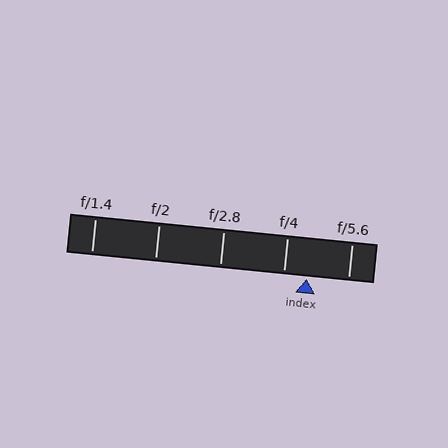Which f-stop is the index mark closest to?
The index mark is closest to f/4.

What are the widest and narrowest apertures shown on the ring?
The widest aperture shown is f/1.4 and the narrowest is f/5.6.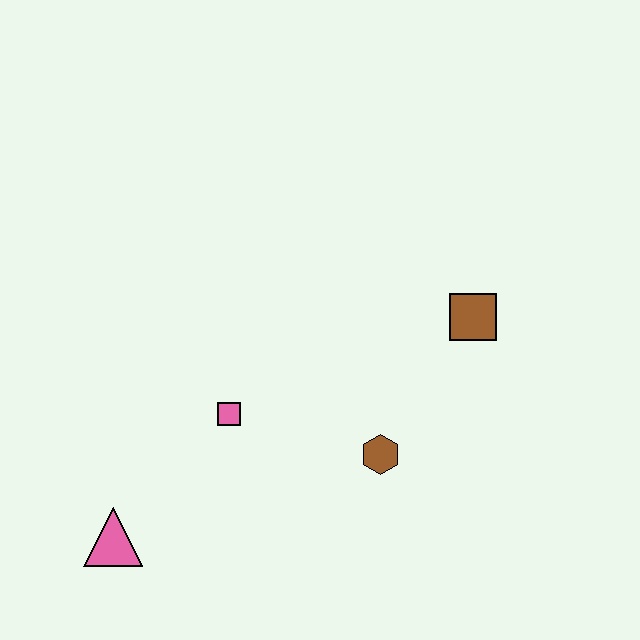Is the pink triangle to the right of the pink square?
No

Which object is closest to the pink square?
The brown hexagon is closest to the pink square.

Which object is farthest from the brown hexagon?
The pink triangle is farthest from the brown hexagon.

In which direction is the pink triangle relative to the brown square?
The pink triangle is to the left of the brown square.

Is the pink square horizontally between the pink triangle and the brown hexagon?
Yes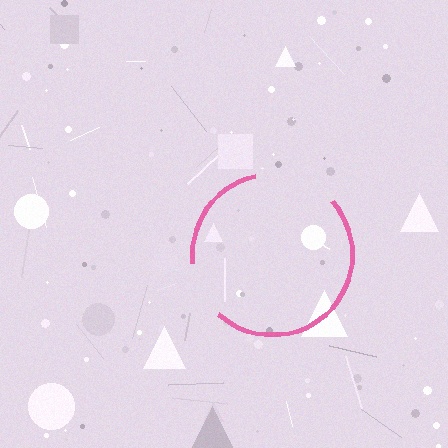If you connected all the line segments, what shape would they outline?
They would outline a circle.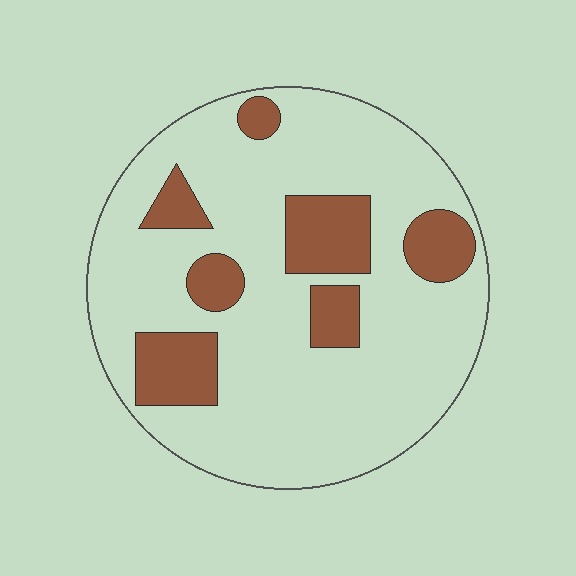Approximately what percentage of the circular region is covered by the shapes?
Approximately 20%.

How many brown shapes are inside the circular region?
7.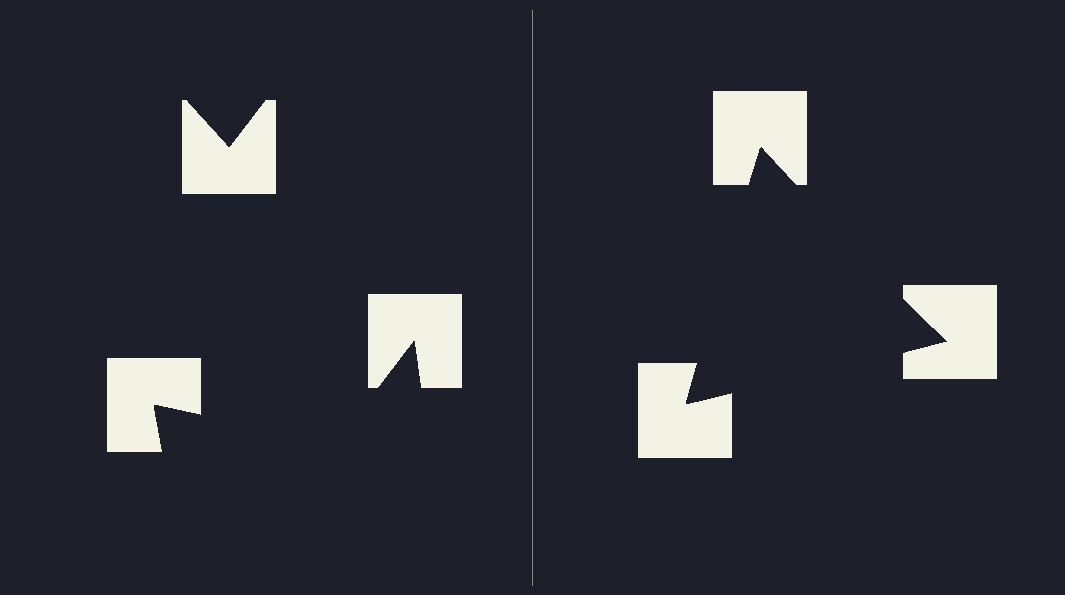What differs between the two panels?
The notched squares are positioned identically on both sides; only the wedge orientations differ. On the right they align to a triangle; on the left they are misaligned.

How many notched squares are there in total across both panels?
6 — 3 on each side.